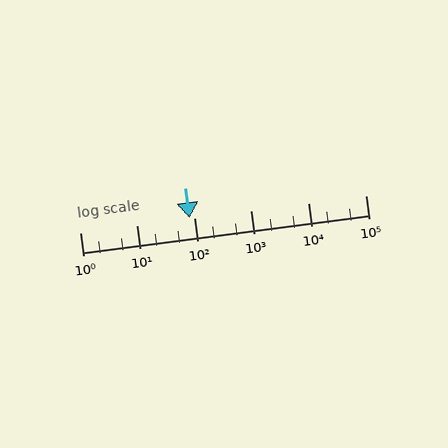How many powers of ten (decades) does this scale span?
The scale spans 5 decades, from 1 to 100000.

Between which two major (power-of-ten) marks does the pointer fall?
The pointer is between 10 and 100.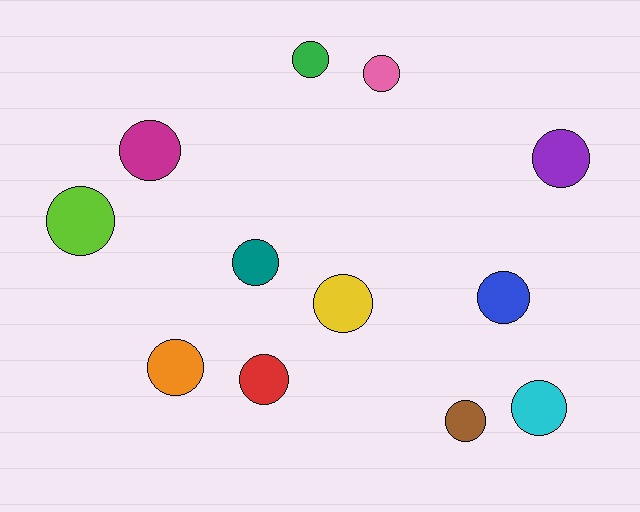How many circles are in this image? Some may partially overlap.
There are 12 circles.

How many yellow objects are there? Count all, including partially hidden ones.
There is 1 yellow object.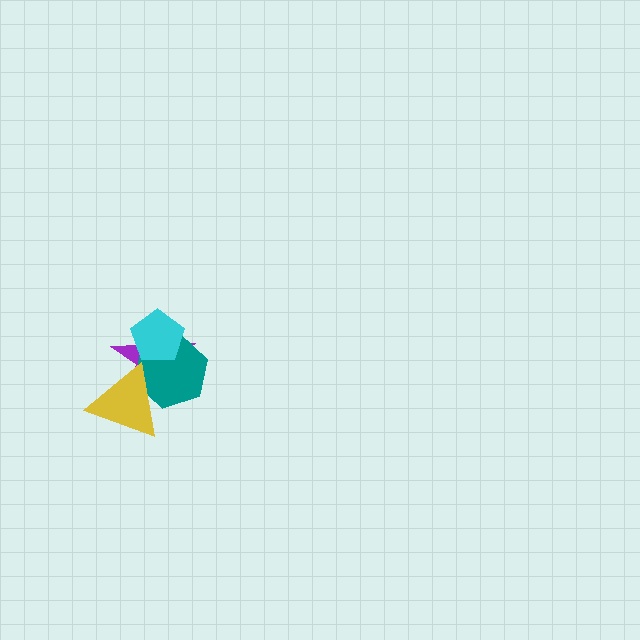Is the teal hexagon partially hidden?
Yes, it is partially covered by another shape.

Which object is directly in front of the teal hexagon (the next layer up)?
The cyan pentagon is directly in front of the teal hexagon.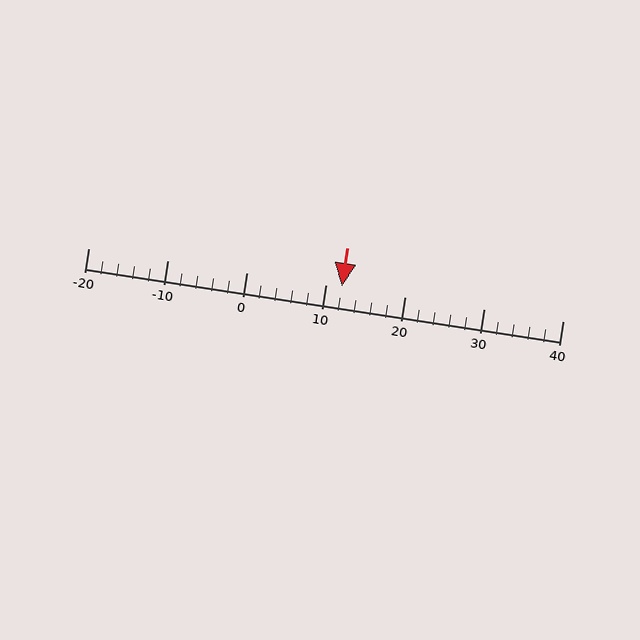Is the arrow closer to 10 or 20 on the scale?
The arrow is closer to 10.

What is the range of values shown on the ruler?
The ruler shows values from -20 to 40.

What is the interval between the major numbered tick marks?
The major tick marks are spaced 10 units apart.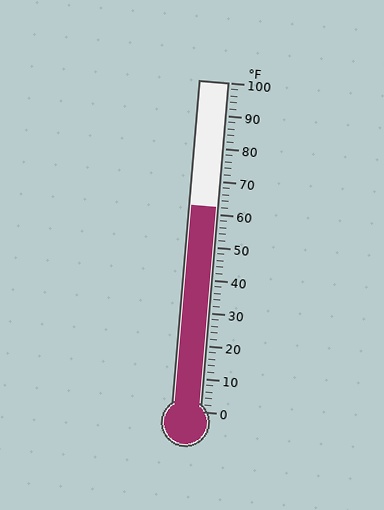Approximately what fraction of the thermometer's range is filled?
The thermometer is filled to approximately 60% of its range.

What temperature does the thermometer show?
The thermometer shows approximately 62°F.